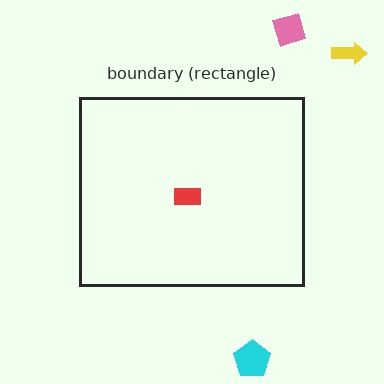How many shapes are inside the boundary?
1 inside, 3 outside.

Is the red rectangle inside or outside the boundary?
Inside.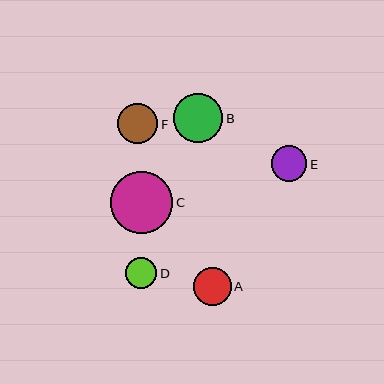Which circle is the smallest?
Circle D is the smallest with a size of approximately 31 pixels.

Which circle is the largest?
Circle C is the largest with a size of approximately 62 pixels.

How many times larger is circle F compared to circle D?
Circle F is approximately 1.3 times the size of circle D.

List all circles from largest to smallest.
From largest to smallest: C, B, F, A, E, D.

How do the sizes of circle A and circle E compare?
Circle A and circle E are approximately the same size.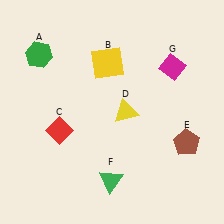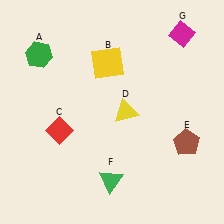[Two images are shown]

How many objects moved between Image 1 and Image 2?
1 object moved between the two images.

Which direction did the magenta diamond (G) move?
The magenta diamond (G) moved up.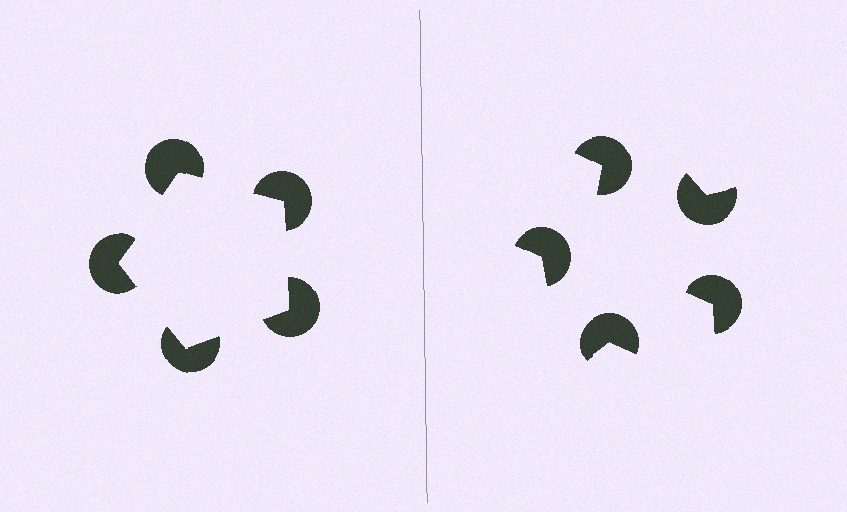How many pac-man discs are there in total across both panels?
10 — 5 on each side.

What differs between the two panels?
The pac-man discs are positioned identically on both sides; only the wedge orientations differ. On the left they align to a pentagon; on the right they are misaligned.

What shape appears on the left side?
An illusory pentagon.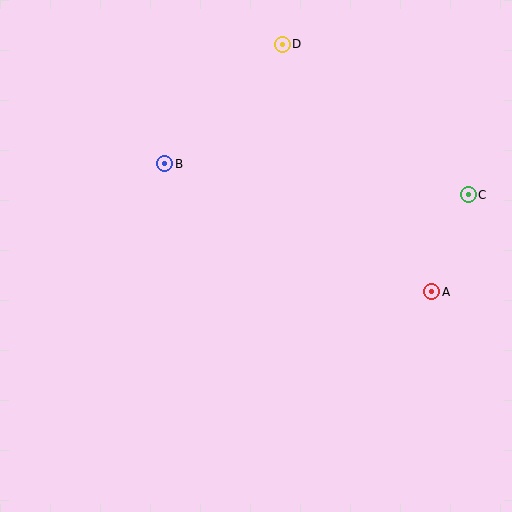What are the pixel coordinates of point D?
Point D is at (282, 44).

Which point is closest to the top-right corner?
Point C is closest to the top-right corner.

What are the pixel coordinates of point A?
Point A is at (432, 292).